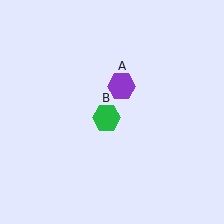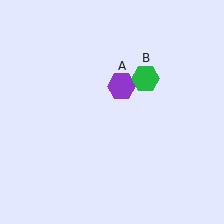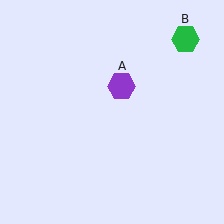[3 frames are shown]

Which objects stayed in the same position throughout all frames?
Purple hexagon (object A) remained stationary.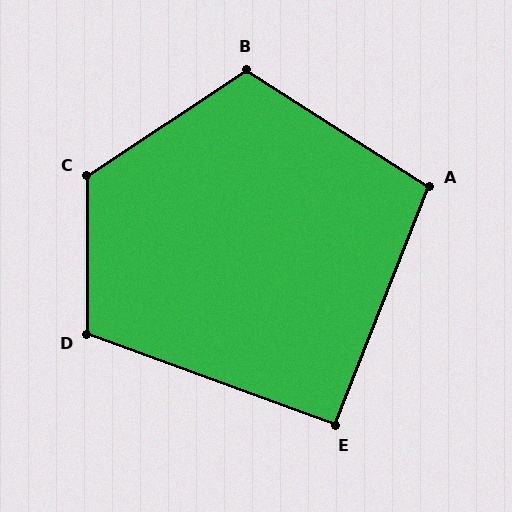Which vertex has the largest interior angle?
C, at approximately 124 degrees.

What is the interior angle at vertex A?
Approximately 101 degrees (obtuse).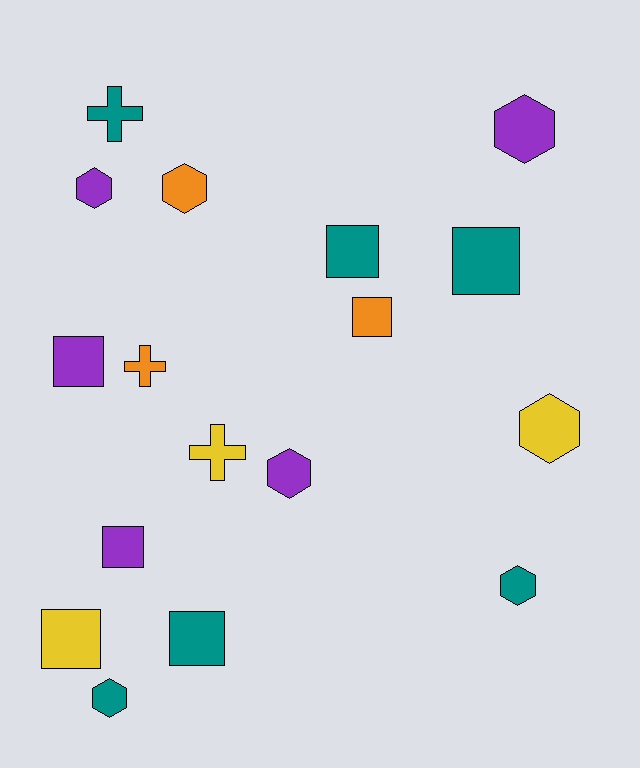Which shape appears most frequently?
Hexagon, with 7 objects.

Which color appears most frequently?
Teal, with 6 objects.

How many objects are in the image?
There are 17 objects.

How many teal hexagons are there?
There are 2 teal hexagons.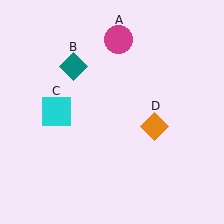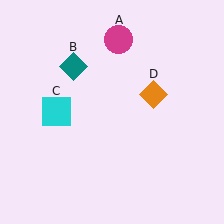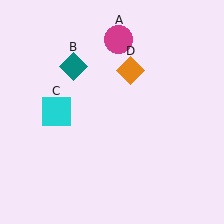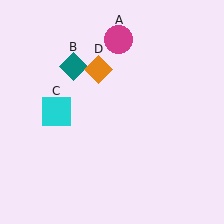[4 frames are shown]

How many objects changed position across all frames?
1 object changed position: orange diamond (object D).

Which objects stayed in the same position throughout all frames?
Magenta circle (object A) and teal diamond (object B) and cyan square (object C) remained stationary.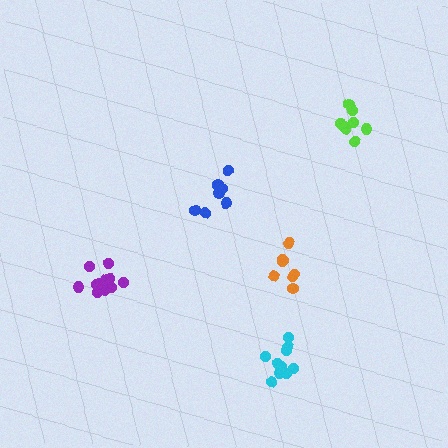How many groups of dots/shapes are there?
There are 5 groups.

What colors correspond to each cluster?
The clusters are colored: blue, cyan, orange, purple, lime.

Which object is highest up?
The lime cluster is topmost.